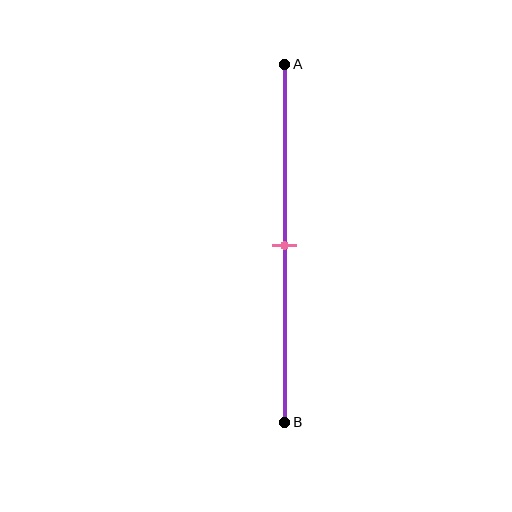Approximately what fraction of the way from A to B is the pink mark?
The pink mark is approximately 50% of the way from A to B.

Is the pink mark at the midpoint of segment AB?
Yes, the mark is approximately at the midpoint.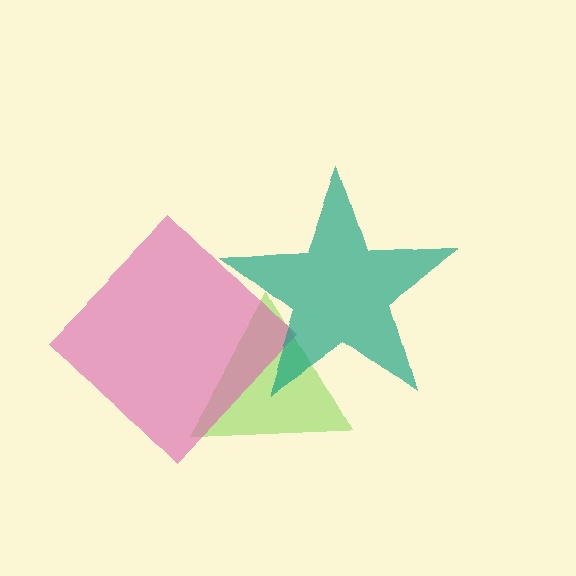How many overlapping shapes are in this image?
There are 3 overlapping shapes in the image.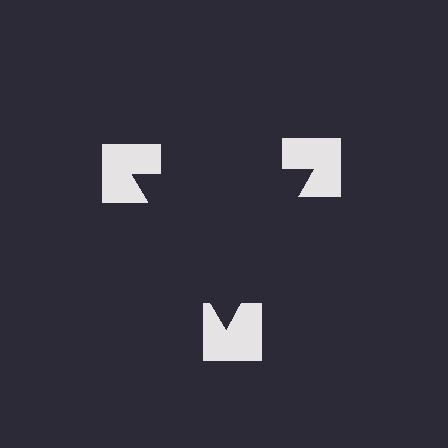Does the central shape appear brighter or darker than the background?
It typically appears slightly darker than the background, even though no actual brightness change is drawn.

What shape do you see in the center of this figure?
An illusory triangle — its edges are inferred from the aligned wedge cuts in the notched squares, not physically drawn.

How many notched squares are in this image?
There are 3 — one at each vertex of the illusory triangle.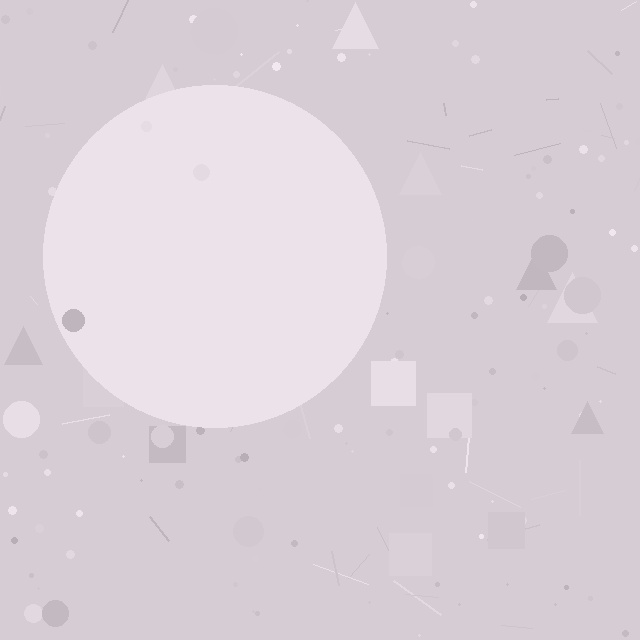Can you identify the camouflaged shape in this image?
The camouflaged shape is a circle.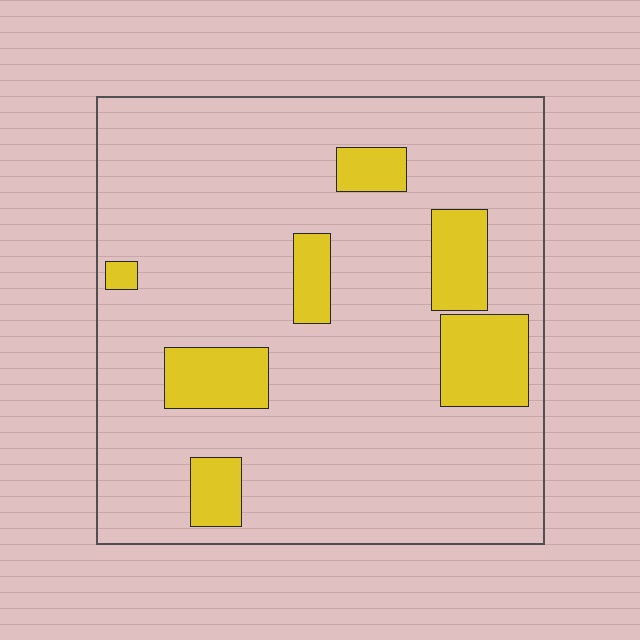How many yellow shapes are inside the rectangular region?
7.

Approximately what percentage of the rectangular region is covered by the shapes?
Approximately 15%.